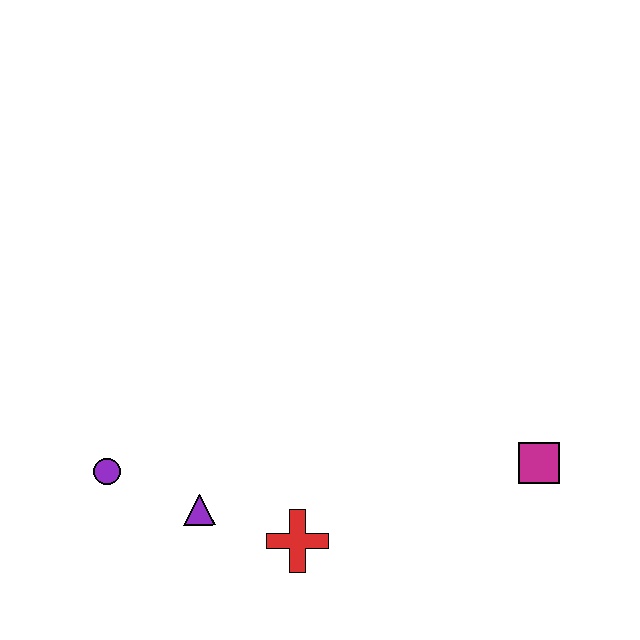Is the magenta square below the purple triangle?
No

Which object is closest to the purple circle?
The purple triangle is closest to the purple circle.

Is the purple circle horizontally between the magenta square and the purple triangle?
No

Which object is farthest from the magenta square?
The purple circle is farthest from the magenta square.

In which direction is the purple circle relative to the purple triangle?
The purple circle is to the left of the purple triangle.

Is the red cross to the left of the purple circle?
No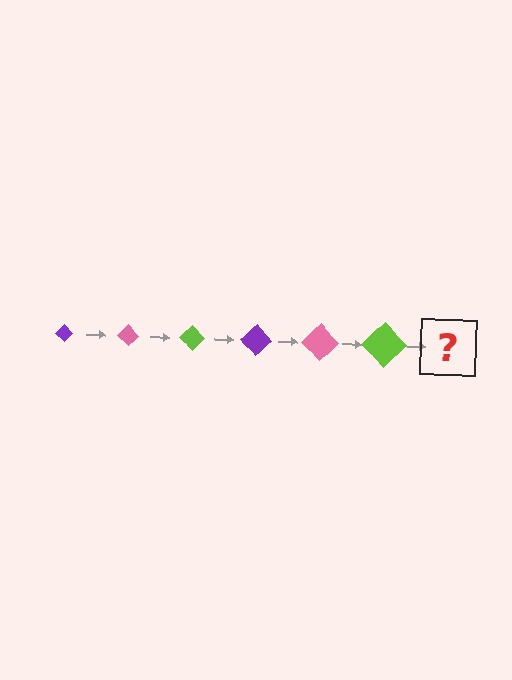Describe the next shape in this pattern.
It should be a purple diamond, larger than the previous one.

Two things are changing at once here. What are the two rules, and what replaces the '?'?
The two rules are that the diamond grows larger each step and the color cycles through purple, pink, and lime. The '?' should be a purple diamond, larger than the previous one.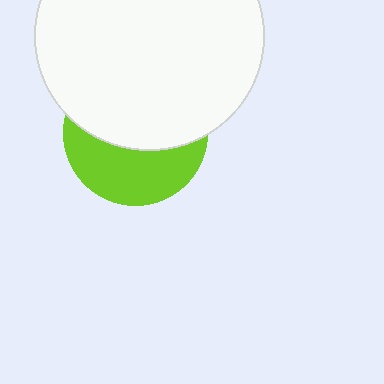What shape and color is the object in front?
The object in front is a white circle.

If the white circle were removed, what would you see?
You would see the complete lime circle.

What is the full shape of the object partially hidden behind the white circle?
The partially hidden object is a lime circle.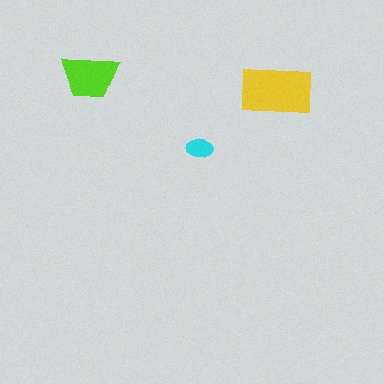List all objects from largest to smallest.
The yellow rectangle, the lime trapezoid, the cyan ellipse.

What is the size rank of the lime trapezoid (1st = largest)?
2nd.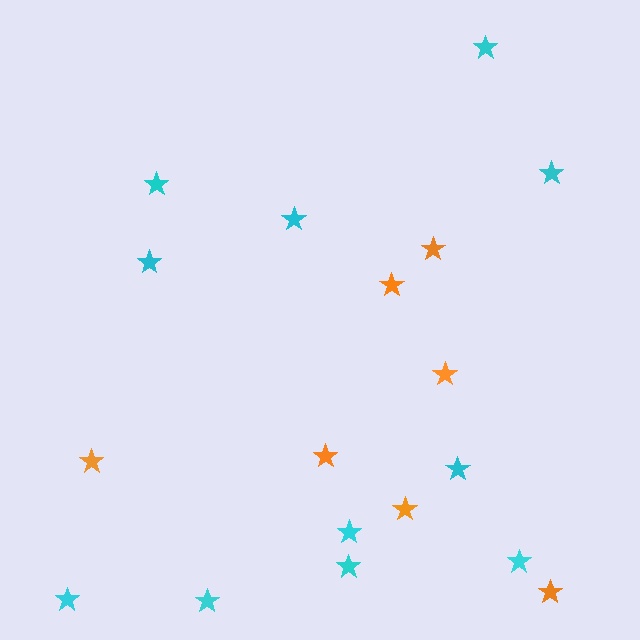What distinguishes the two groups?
There are 2 groups: one group of orange stars (7) and one group of cyan stars (11).